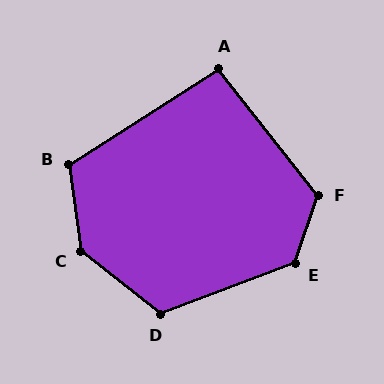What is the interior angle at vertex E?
Approximately 129 degrees (obtuse).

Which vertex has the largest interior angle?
C, at approximately 136 degrees.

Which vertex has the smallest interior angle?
A, at approximately 95 degrees.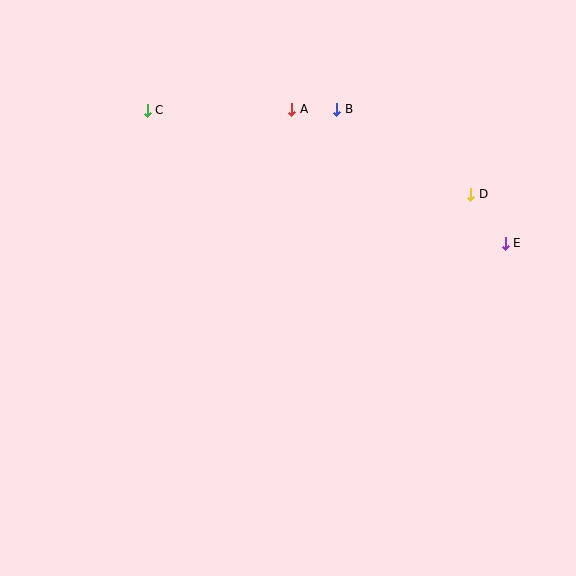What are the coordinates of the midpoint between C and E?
The midpoint between C and E is at (326, 177).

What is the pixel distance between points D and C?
The distance between D and C is 334 pixels.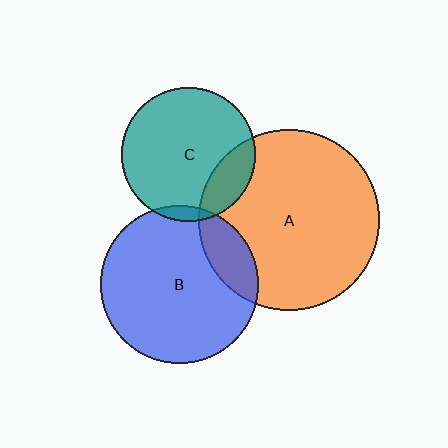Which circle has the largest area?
Circle A (orange).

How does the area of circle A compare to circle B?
Approximately 1.3 times.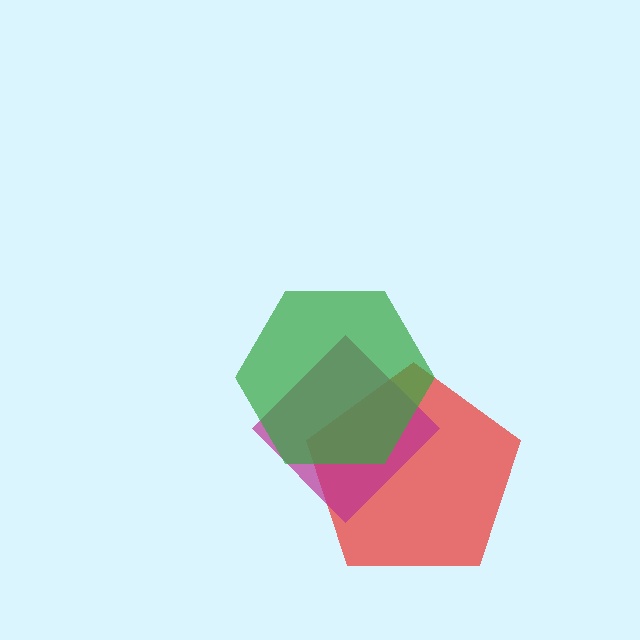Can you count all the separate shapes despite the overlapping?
Yes, there are 3 separate shapes.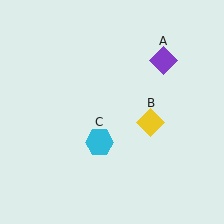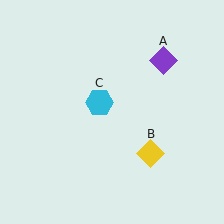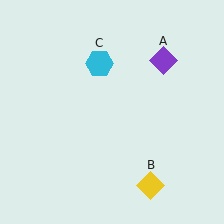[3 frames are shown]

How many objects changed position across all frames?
2 objects changed position: yellow diamond (object B), cyan hexagon (object C).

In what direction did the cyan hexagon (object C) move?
The cyan hexagon (object C) moved up.